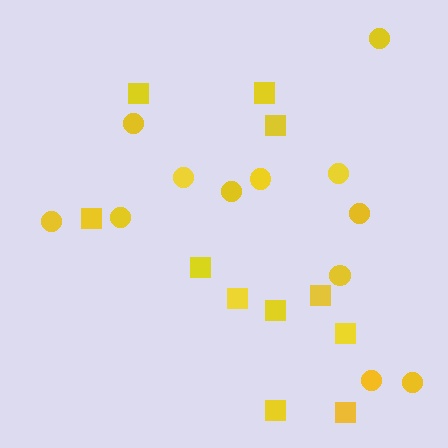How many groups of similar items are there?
There are 2 groups: one group of squares (11) and one group of circles (12).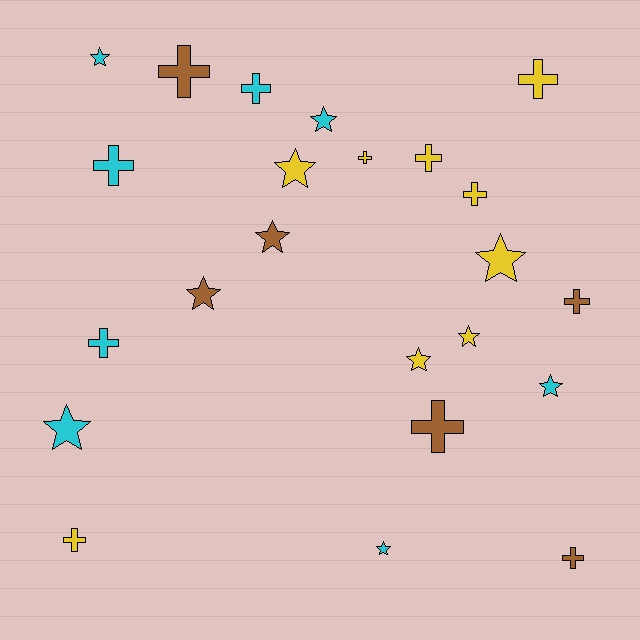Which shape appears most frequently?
Cross, with 12 objects.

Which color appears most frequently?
Yellow, with 9 objects.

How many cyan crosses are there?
There are 3 cyan crosses.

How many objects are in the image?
There are 23 objects.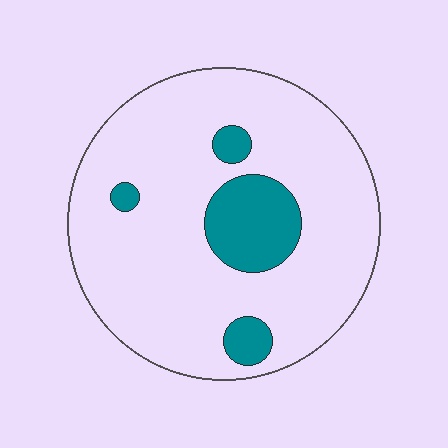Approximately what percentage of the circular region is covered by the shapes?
Approximately 15%.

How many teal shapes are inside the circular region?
4.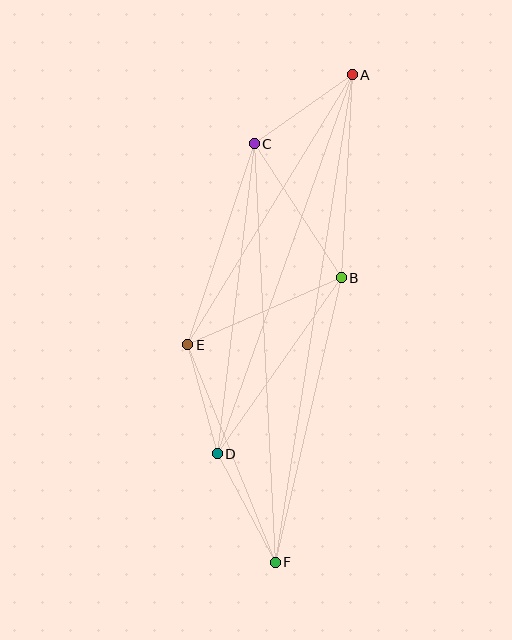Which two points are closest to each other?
Points D and E are closest to each other.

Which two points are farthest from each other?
Points A and F are farthest from each other.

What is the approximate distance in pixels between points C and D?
The distance between C and D is approximately 312 pixels.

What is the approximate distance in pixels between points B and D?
The distance between B and D is approximately 216 pixels.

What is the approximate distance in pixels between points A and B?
The distance between A and B is approximately 203 pixels.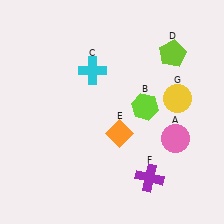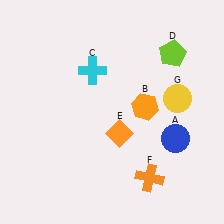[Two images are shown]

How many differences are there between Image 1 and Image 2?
There are 3 differences between the two images.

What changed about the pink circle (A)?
In Image 1, A is pink. In Image 2, it changed to blue.